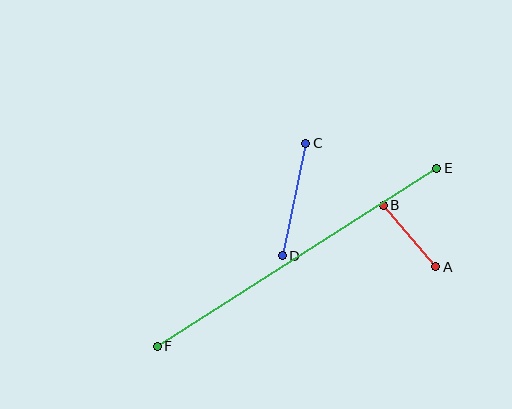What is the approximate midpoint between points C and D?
The midpoint is at approximately (294, 200) pixels.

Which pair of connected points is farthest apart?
Points E and F are farthest apart.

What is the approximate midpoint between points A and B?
The midpoint is at approximately (410, 236) pixels.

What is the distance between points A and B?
The distance is approximately 81 pixels.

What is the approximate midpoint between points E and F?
The midpoint is at approximately (297, 257) pixels.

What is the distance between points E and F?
The distance is approximately 332 pixels.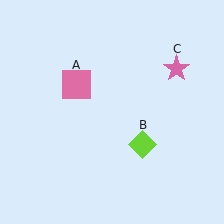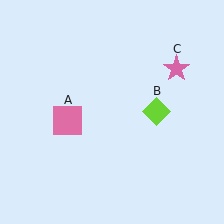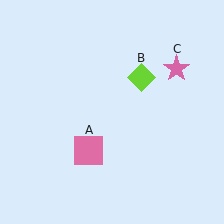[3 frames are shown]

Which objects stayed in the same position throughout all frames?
Pink star (object C) remained stationary.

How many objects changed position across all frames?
2 objects changed position: pink square (object A), lime diamond (object B).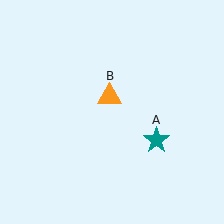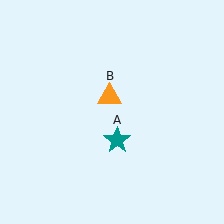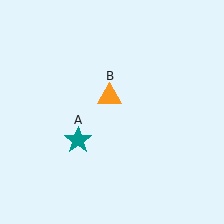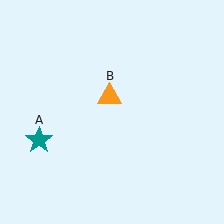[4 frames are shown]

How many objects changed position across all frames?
1 object changed position: teal star (object A).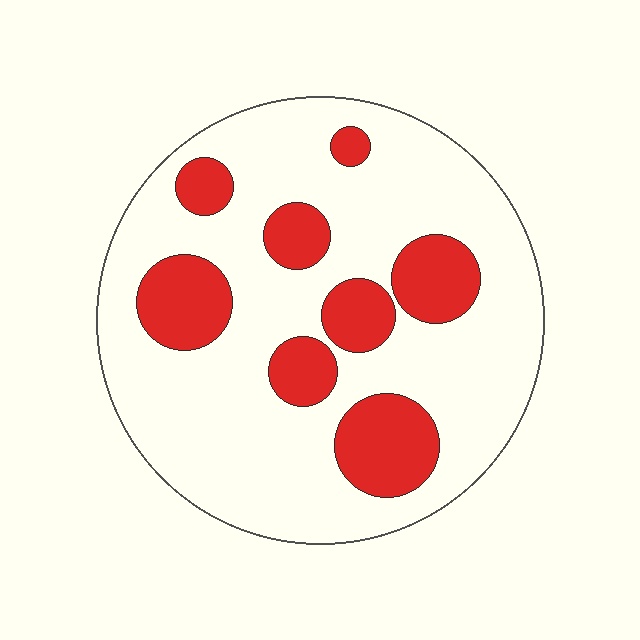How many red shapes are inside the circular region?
8.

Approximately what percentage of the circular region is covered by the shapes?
Approximately 25%.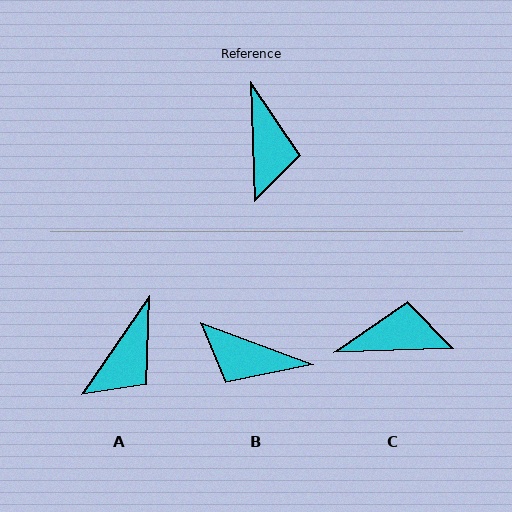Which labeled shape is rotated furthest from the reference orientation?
B, about 112 degrees away.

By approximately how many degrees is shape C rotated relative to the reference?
Approximately 90 degrees counter-clockwise.